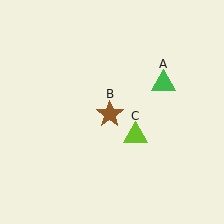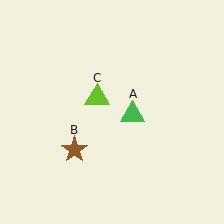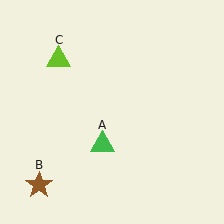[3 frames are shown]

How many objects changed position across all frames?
3 objects changed position: green triangle (object A), brown star (object B), lime triangle (object C).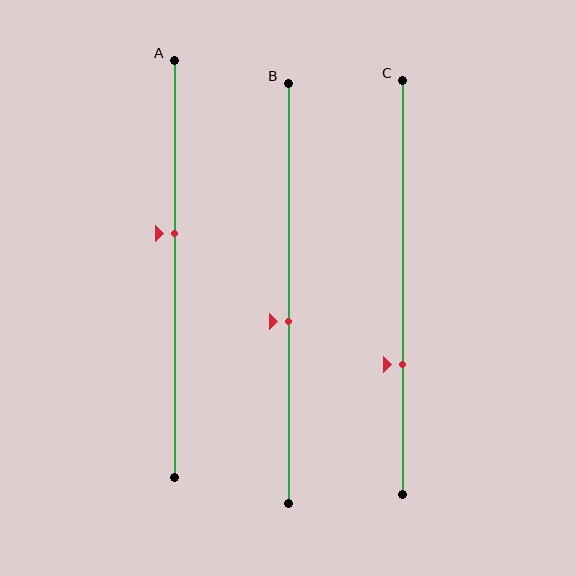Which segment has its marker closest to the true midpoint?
Segment B has its marker closest to the true midpoint.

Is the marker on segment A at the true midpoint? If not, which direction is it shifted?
No, the marker on segment A is shifted upward by about 8% of the segment length.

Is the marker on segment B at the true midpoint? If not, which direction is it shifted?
No, the marker on segment B is shifted downward by about 7% of the segment length.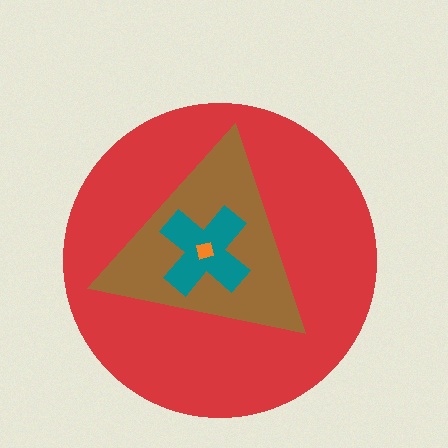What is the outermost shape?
The red circle.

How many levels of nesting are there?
4.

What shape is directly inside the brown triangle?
The teal cross.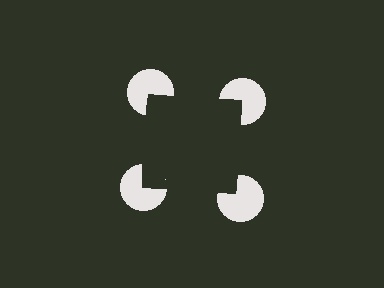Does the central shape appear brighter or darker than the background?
It typically appears slightly darker than the background, even though no actual brightness change is drawn.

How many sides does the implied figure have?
4 sides.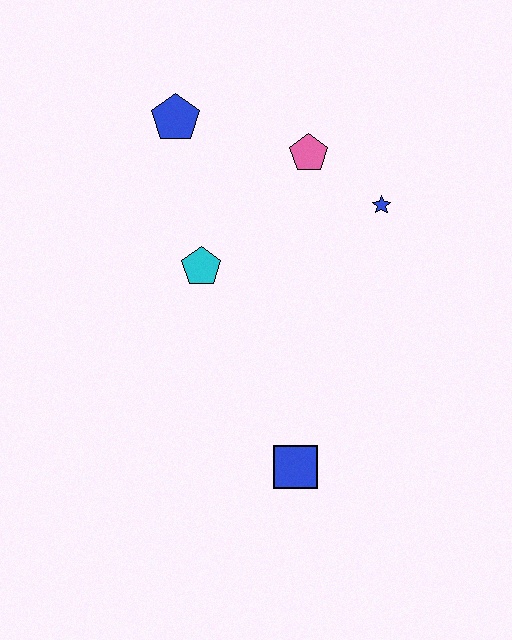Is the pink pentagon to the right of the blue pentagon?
Yes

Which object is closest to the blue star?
The pink pentagon is closest to the blue star.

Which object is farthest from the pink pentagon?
The blue square is farthest from the pink pentagon.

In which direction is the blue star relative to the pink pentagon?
The blue star is to the right of the pink pentagon.